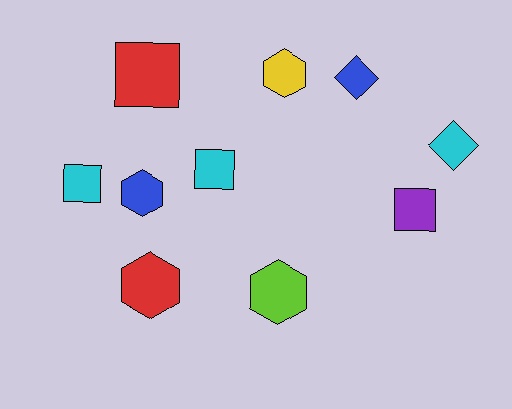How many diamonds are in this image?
There are 2 diamonds.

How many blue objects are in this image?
There are 2 blue objects.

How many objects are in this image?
There are 10 objects.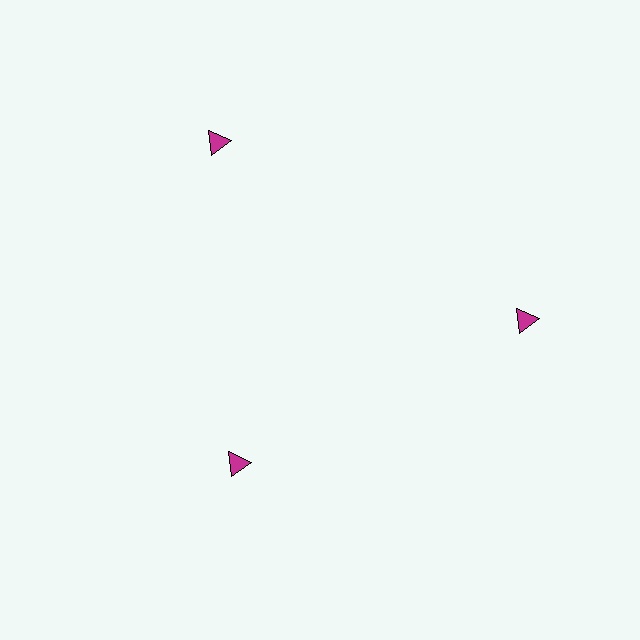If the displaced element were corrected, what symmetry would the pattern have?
It would have 3-fold rotational symmetry — the pattern would map onto itself every 120 degrees.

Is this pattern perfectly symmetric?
No. The 3 magenta triangles are arranged in a ring, but one element near the 7 o'clock position is pulled inward toward the center, breaking the 3-fold rotational symmetry.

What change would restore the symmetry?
The symmetry would be restored by moving it outward, back onto the ring so that all 3 triangles sit at equal angles and equal distance from the center.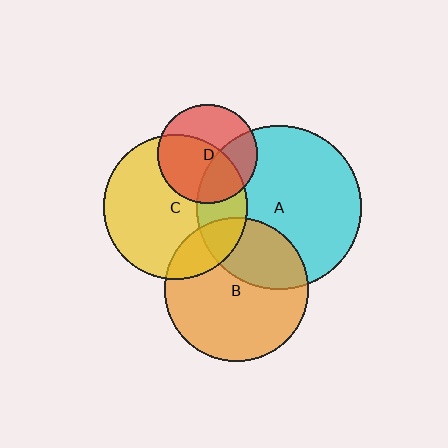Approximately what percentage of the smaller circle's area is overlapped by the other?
Approximately 55%.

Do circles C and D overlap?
Yes.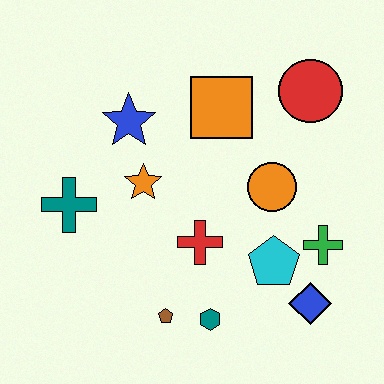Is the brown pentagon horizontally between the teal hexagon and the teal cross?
Yes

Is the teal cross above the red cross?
Yes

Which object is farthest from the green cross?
The teal cross is farthest from the green cross.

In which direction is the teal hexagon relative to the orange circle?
The teal hexagon is below the orange circle.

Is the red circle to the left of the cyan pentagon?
No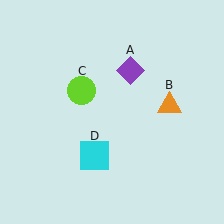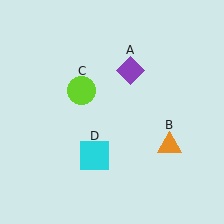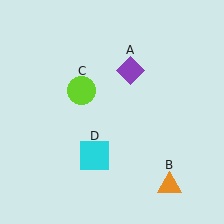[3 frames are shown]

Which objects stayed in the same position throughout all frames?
Purple diamond (object A) and lime circle (object C) and cyan square (object D) remained stationary.